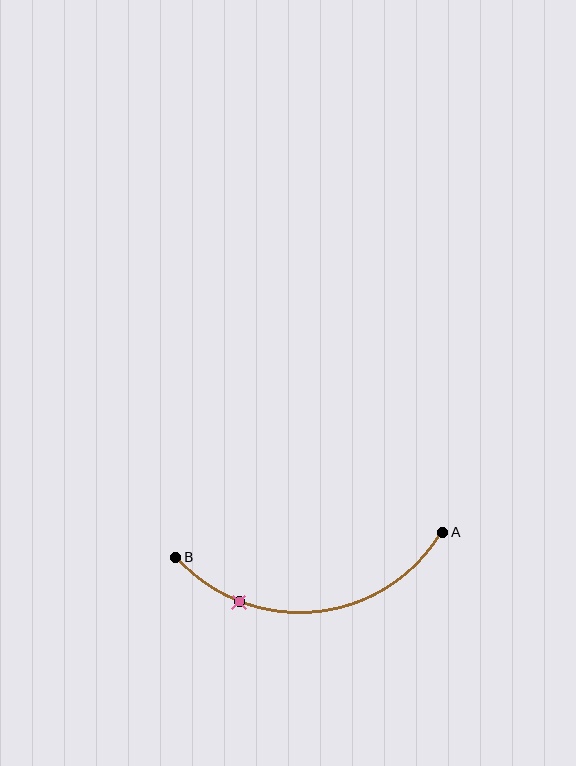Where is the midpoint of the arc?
The arc midpoint is the point on the curve farthest from the straight line joining A and B. It sits below that line.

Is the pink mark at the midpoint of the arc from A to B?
No. The pink mark lies on the arc but is closer to endpoint B. The arc midpoint would be at the point on the curve equidistant along the arc from both A and B.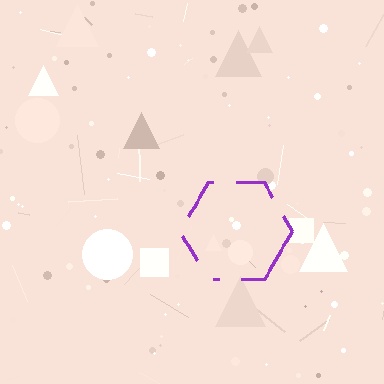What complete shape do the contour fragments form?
The contour fragments form a hexagon.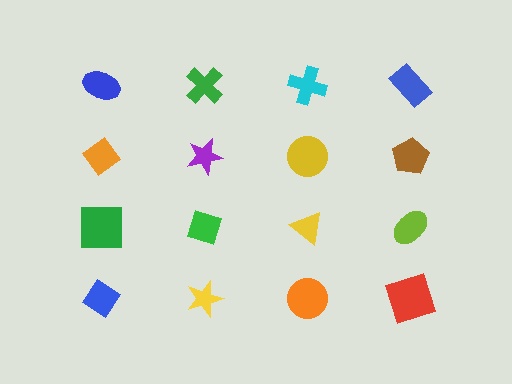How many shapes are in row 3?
4 shapes.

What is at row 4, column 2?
A yellow star.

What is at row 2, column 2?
A purple star.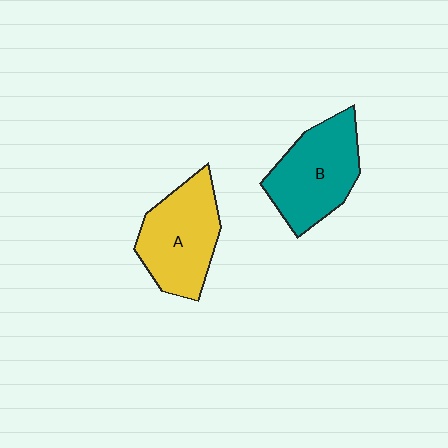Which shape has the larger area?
Shape B (teal).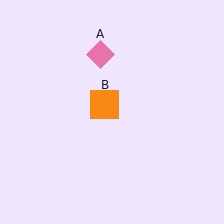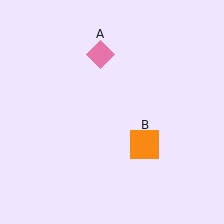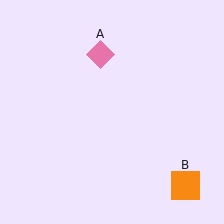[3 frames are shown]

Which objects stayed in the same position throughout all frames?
Pink diamond (object A) remained stationary.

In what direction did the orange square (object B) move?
The orange square (object B) moved down and to the right.